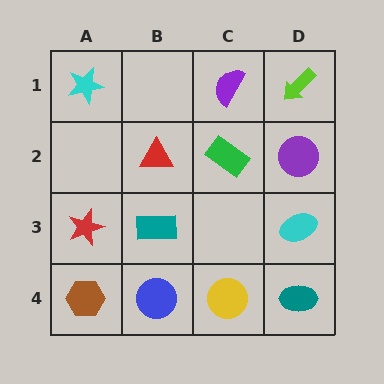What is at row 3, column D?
A cyan ellipse.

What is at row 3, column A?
A red star.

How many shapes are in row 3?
3 shapes.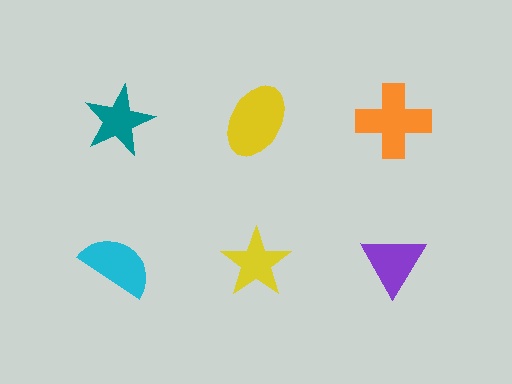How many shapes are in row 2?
3 shapes.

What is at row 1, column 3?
An orange cross.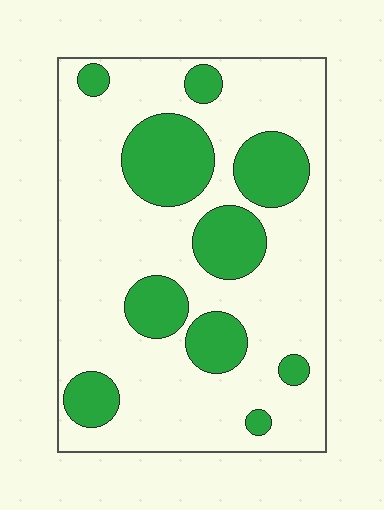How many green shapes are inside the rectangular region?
10.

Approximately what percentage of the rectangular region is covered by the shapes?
Approximately 25%.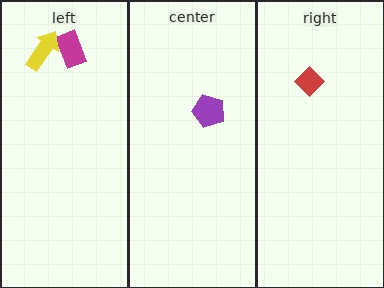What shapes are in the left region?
The magenta rectangle, the yellow arrow.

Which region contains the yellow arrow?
The left region.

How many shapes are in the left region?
2.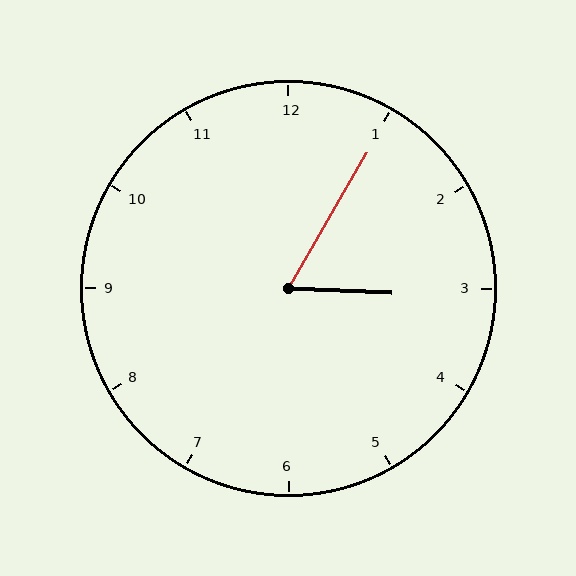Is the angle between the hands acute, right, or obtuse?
It is acute.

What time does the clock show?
3:05.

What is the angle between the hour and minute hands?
Approximately 62 degrees.